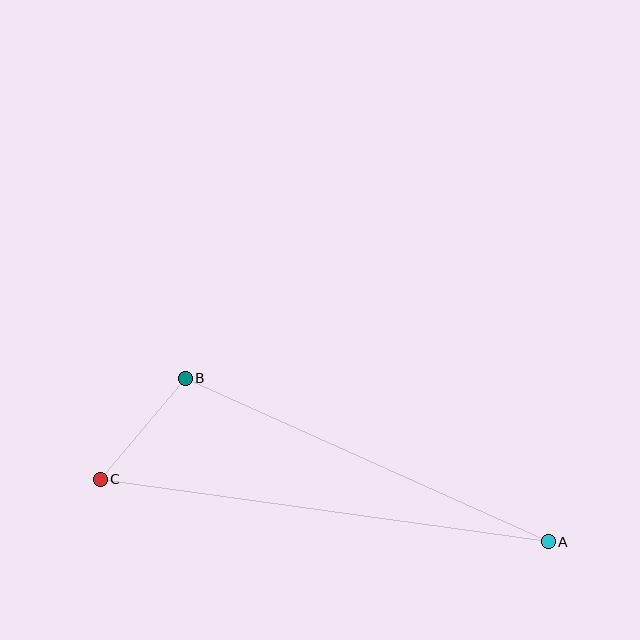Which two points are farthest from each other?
Points A and C are farthest from each other.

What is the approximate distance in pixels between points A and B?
The distance between A and B is approximately 398 pixels.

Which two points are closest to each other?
Points B and C are closest to each other.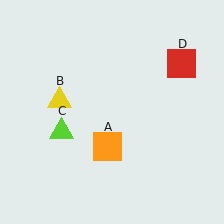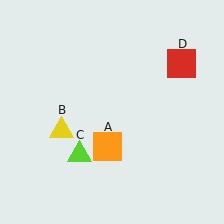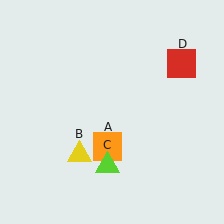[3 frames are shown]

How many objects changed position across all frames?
2 objects changed position: yellow triangle (object B), lime triangle (object C).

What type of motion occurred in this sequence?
The yellow triangle (object B), lime triangle (object C) rotated counterclockwise around the center of the scene.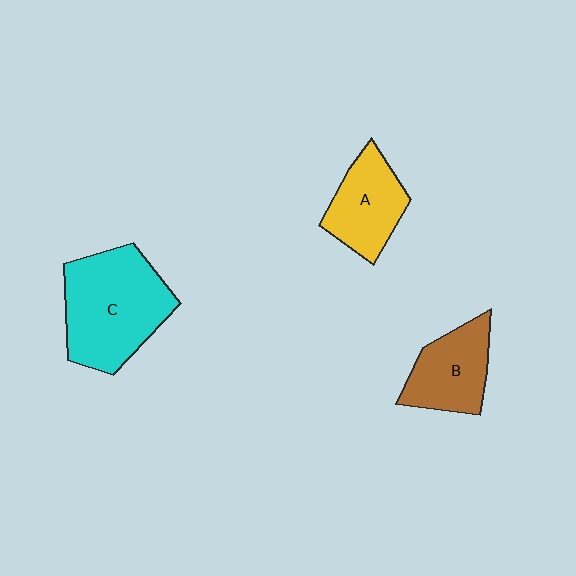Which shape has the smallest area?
Shape B (brown).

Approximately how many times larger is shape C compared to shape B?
Approximately 1.7 times.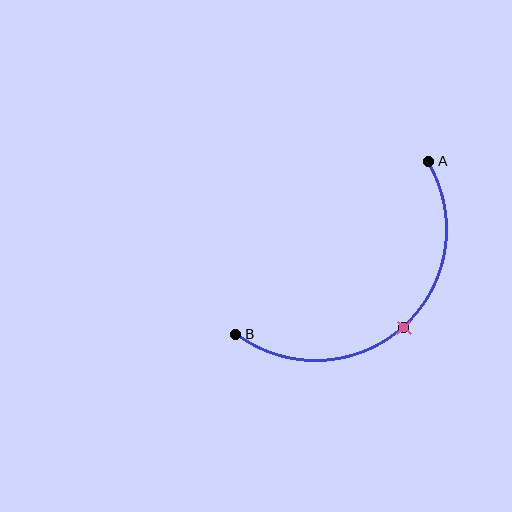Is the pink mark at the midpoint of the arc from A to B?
Yes. The pink mark lies on the arc at equal arc-length from both A and B — it is the arc midpoint.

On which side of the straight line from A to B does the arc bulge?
The arc bulges below and to the right of the straight line connecting A and B.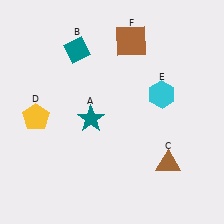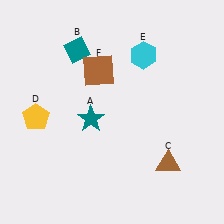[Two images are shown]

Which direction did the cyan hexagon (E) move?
The cyan hexagon (E) moved up.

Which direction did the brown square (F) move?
The brown square (F) moved left.